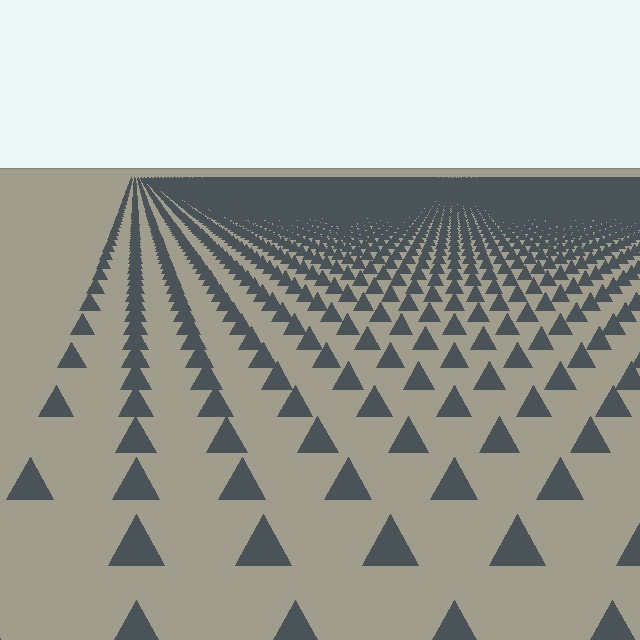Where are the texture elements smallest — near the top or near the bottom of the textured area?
Near the top.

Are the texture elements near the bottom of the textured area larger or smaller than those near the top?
Larger. Near the bottom, elements are closer to the viewer and appear at a bigger on-screen size.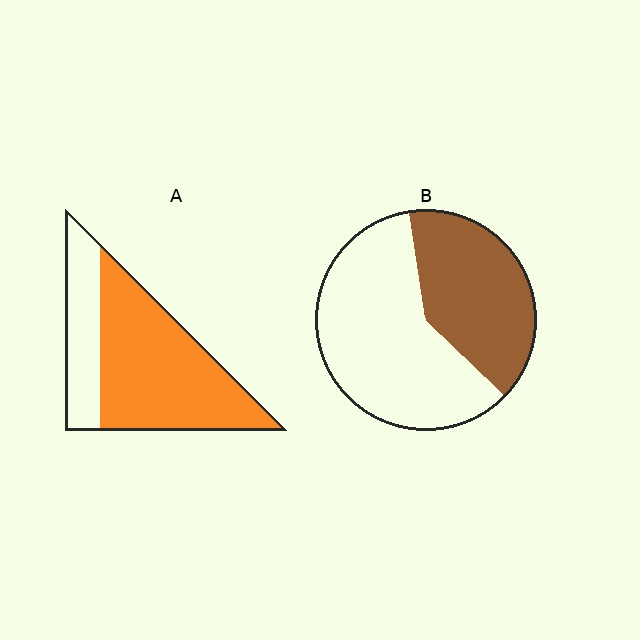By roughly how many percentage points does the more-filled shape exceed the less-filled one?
By roughly 30 percentage points (A over B).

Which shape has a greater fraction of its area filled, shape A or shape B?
Shape A.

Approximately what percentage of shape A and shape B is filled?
A is approximately 70% and B is approximately 40%.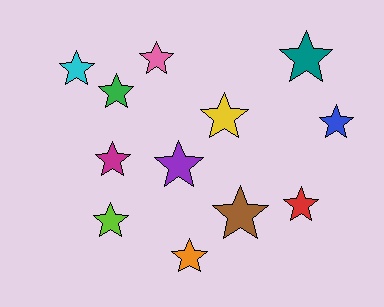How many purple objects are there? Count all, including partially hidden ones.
There is 1 purple object.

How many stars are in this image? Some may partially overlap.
There are 12 stars.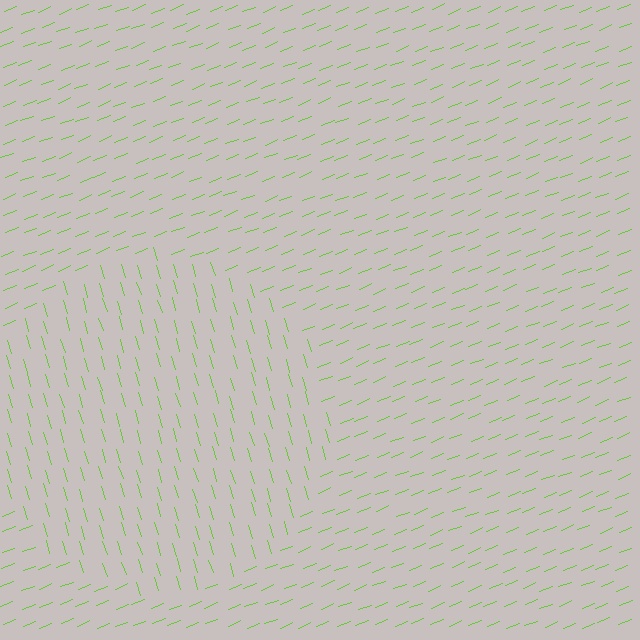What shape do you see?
I see a circle.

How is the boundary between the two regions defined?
The boundary is defined purely by a change in line orientation (approximately 85 degrees difference). All lines are the same color and thickness.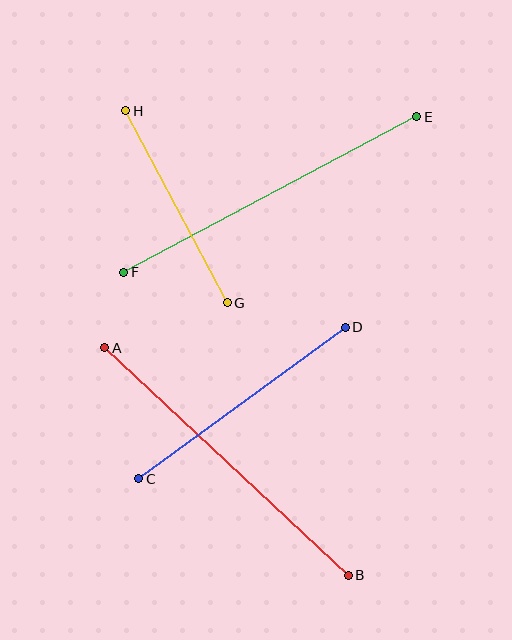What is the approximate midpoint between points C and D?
The midpoint is at approximately (242, 403) pixels.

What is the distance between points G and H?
The distance is approximately 217 pixels.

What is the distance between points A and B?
The distance is approximately 333 pixels.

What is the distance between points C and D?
The distance is approximately 256 pixels.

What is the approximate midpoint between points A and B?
The midpoint is at approximately (227, 462) pixels.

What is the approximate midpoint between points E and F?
The midpoint is at approximately (270, 194) pixels.